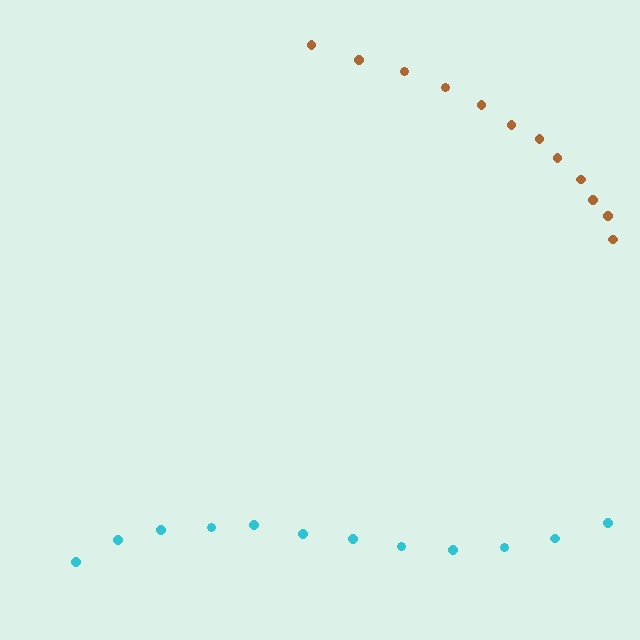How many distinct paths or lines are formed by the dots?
There are 2 distinct paths.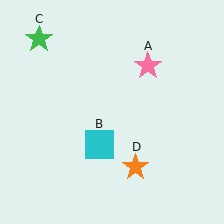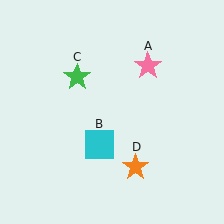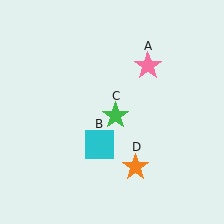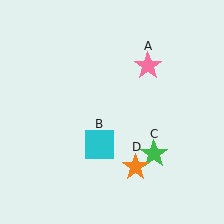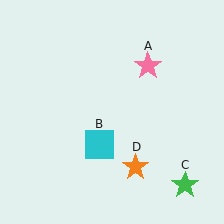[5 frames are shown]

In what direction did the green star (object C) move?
The green star (object C) moved down and to the right.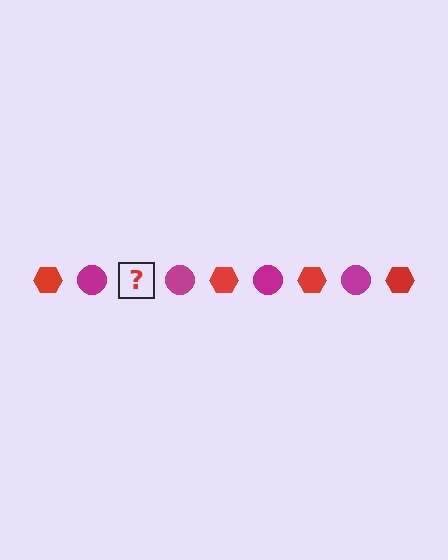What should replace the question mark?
The question mark should be replaced with a red hexagon.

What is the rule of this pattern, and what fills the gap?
The rule is that the pattern alternates between red hexagon and magenta circle. The gap should be filled with a red hexagon.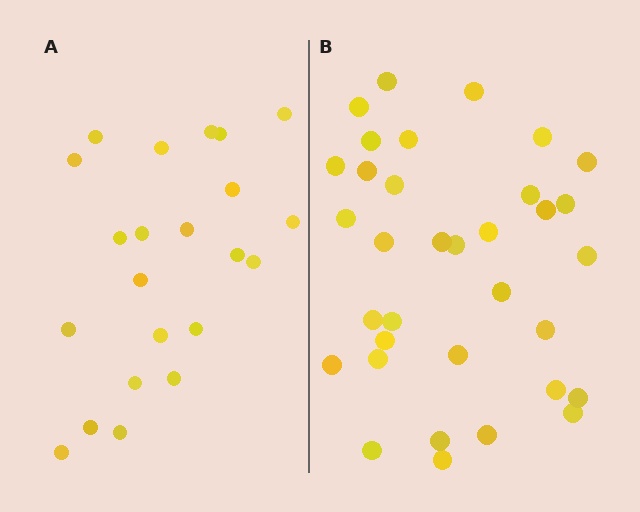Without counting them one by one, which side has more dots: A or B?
Region B (the right region) has more dots.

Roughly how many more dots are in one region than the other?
Region B has roughly 12 or so more dots than region A.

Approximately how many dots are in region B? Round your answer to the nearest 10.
About 30 dots. (The exact count is 34, which rounds to 30.)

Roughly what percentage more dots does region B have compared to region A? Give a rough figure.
About 55% more.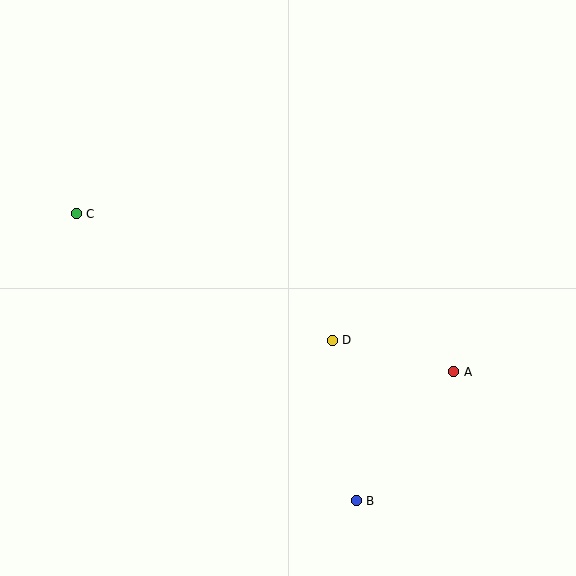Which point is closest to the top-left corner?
Point C is closest to the top-left corner.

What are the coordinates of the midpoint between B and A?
The midpoint between B and A is at (405, 436).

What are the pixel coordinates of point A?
Point A is at (454, 372).